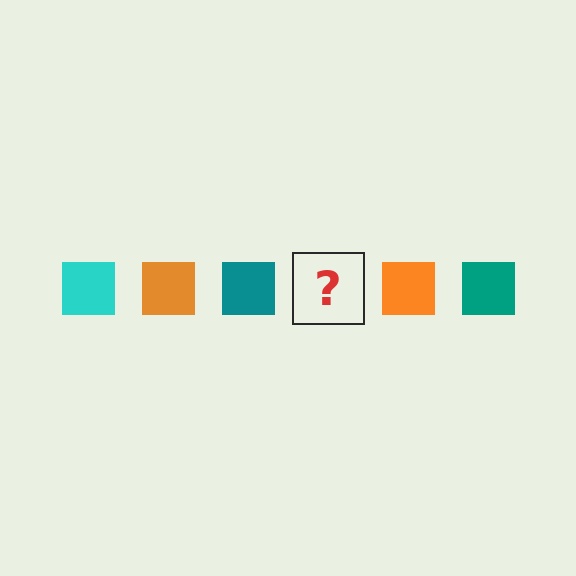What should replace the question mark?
The question mark should be replaced with a cyan square.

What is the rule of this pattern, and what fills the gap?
The rule is that the pattern cycles through cyan, orange, teal squares. The gap should be filled with a cyan square.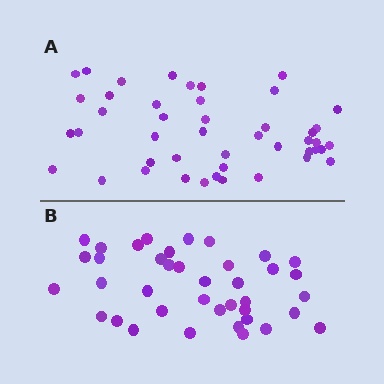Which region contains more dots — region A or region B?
Region A (the top region) has more dots.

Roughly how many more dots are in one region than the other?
Region A has about 6 more dots than region B.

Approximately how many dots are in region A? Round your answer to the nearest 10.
About 40 dots. (The exact count is 45, which rounds to 40.)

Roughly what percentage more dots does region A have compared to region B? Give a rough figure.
About 15% more.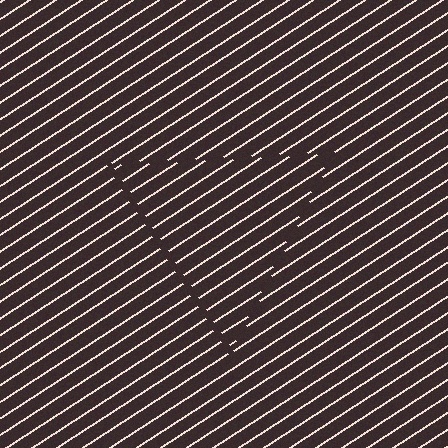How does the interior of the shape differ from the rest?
The interior of the shape contains the same grating, shifted by half a period — the contour is defined by the phase discontinuity where line-ends from the inner and outer gratings abut.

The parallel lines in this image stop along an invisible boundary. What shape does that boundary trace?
An illusory triangle. The interior of the shape contains the same grating, shifted by half a period — the contour is defined by the phase discontinuity where line-ends from the inner and outer gratings abut.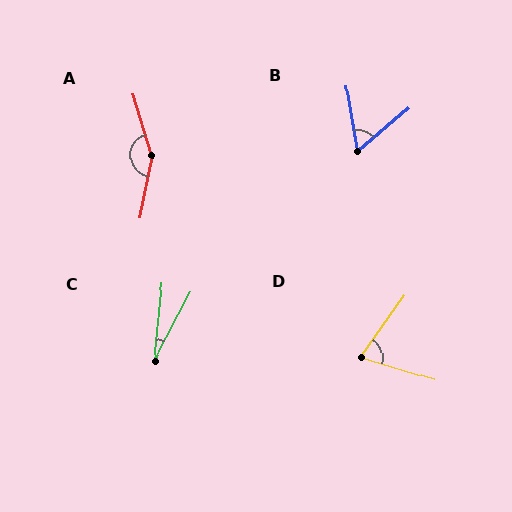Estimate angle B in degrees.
Approximately 59 degrees.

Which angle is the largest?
A, at approximately 152 degrees.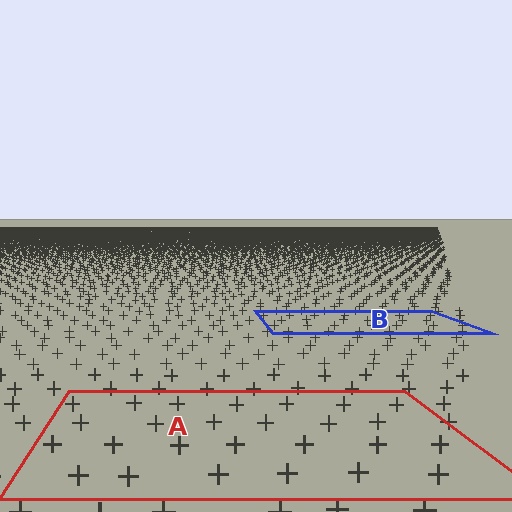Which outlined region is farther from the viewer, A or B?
Region B is farther from the viewer — the texture elements inside it appear smaller and more densely packed.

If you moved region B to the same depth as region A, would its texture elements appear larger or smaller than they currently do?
They would appear larger. At a closer depth, the same texture elements are projected at a bigger on-screen size.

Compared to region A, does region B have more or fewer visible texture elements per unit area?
Region B has more texture elements per unit area — they are packed more densely because it is farther away.